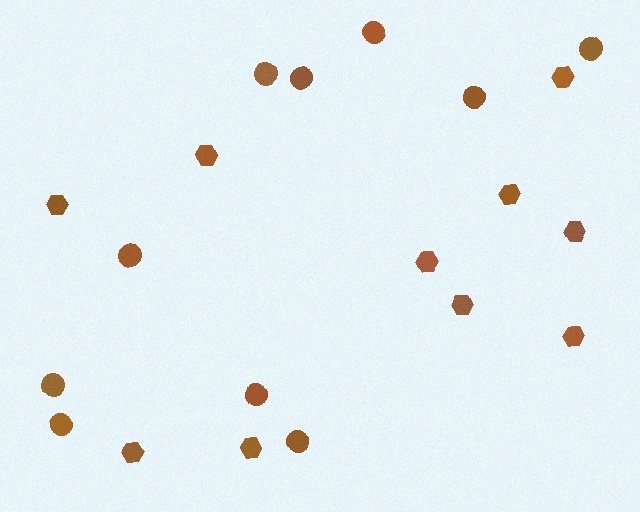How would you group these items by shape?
There are 2 groups: one group of circles (10) and one group of hexagons (10).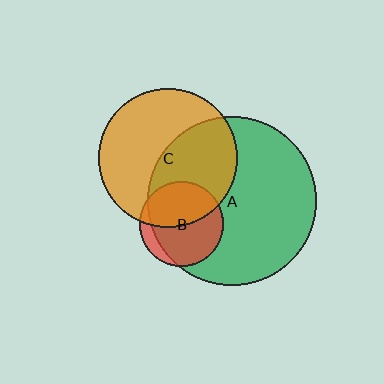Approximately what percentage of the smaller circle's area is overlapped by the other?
Approximately 45%.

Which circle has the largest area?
Circle A (green).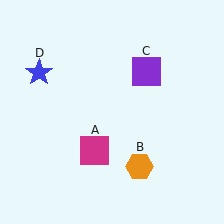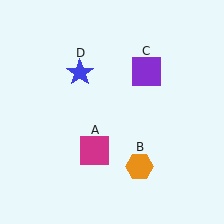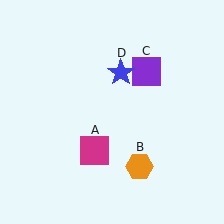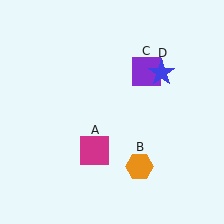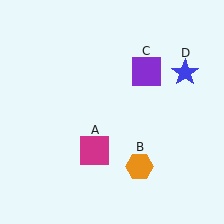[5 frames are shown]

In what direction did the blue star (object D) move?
The blue star (object D) moved right.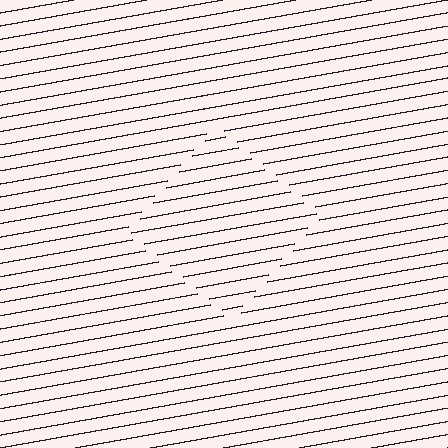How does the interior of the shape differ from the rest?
The interior of the shape contains the same grating, shifted by half a period — the contour is defined by the phase discontinuity where line-ends from the inner and outer gratings abut.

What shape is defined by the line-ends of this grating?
An illusory square. The interior of the shape contains the same grating, shifted by half a period — the contour is defined by the phase discontinuity where line-ends from the inner and outer gratings abut.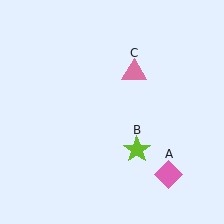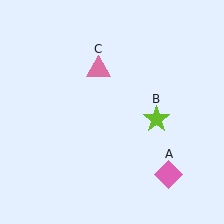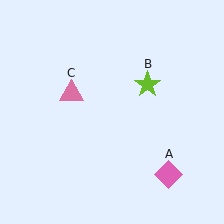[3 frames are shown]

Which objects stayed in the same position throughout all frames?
Pink diamond (object A) remained stationary.